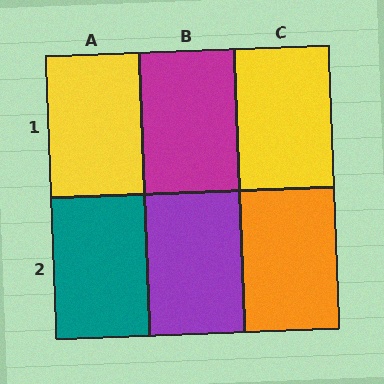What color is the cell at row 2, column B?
Purple.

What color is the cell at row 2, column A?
Teal.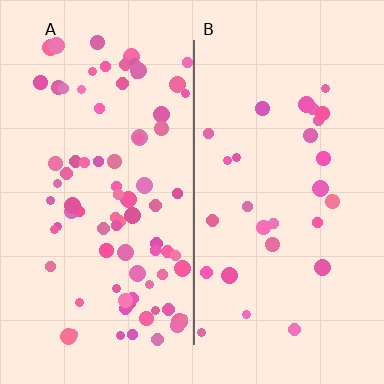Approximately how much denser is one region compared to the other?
Approximately 2.9× — region A over region B.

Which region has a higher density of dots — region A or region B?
A (the left).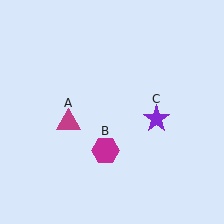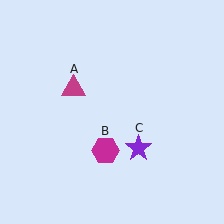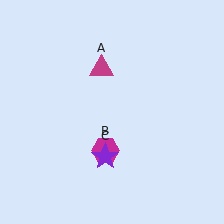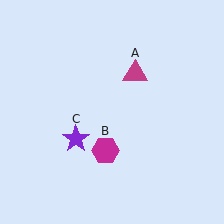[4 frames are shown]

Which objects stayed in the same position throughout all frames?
Magenta hexagon (object B) remained stationary.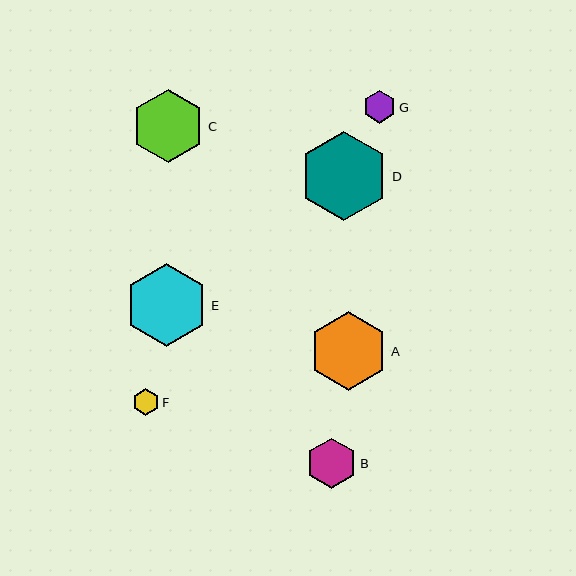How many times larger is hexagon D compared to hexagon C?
Hexagon D is approximately 1.2 times the size of hexagon C.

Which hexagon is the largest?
Hexagon D is the largest with a size of approximately 89 pixels.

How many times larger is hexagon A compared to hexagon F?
Hexagon A is approximately 2.9 times the size of hexagon F.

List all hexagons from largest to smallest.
From largest to smallest: D, E, A, C, B, G, F.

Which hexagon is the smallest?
Hexagon F is the smallest with a size of approximately 27 pixels.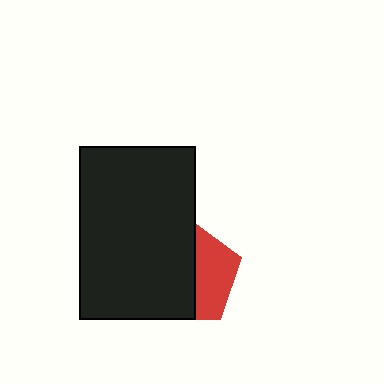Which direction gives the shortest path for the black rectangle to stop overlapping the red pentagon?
Moving left gives the shortest separation.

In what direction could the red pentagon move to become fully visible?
The red pentagon could move right. That would shift it out from behind the black rectangle entirely.